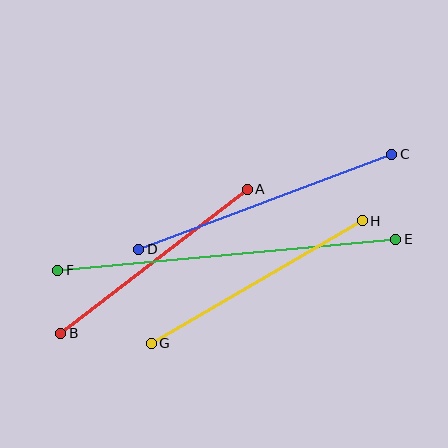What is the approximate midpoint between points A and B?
The midpoint is at approximately (154, 261) pixels.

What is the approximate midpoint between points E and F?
The midpoint is at approximately (227, 255) pixels.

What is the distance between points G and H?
The distance is approximately 244 pixels.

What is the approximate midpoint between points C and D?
The midpoint is at approximately (265, 202) pixels.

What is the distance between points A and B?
The distance is approximately 236 pixels.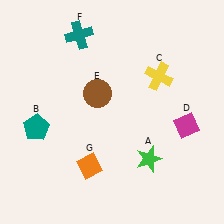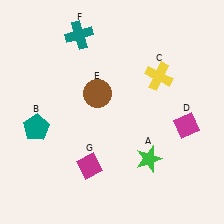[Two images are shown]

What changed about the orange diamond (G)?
In Image 1, G is orange. In Image 2, it changed to magenta.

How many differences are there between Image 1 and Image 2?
There is 1 difference between the two images.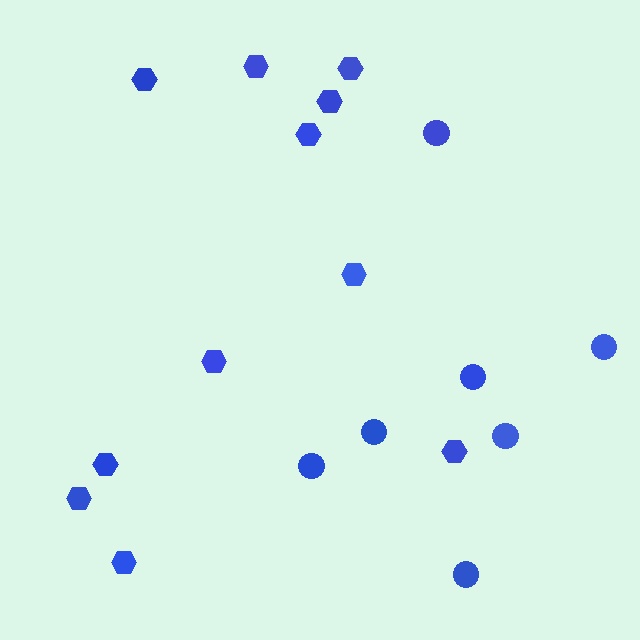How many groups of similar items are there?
There are 2 groups: one group of hexagons (11) and one group of circles (7).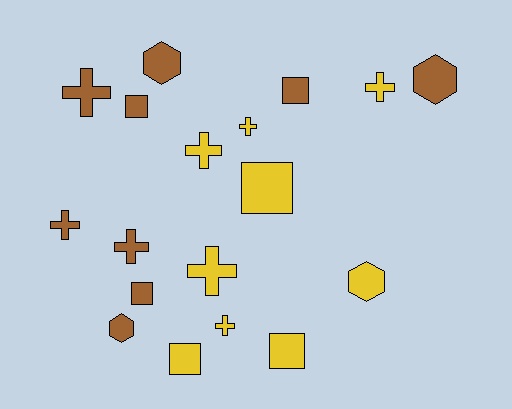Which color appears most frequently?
Yellow, with 9 objects.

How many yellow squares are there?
There are 3 yellow squares.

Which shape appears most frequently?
Cross, with 8 objects.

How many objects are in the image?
There are 18 objects.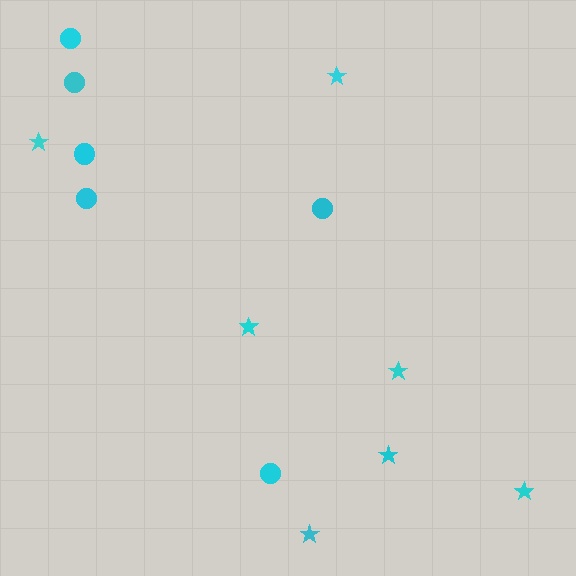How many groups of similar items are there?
There are 2 groups: one group of stars (7) and one group of circles (6).